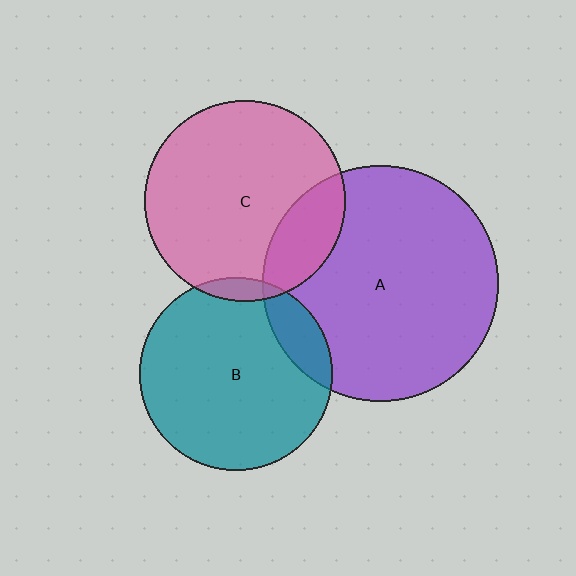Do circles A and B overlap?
Yes.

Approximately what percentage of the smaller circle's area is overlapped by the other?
Approximately 15%.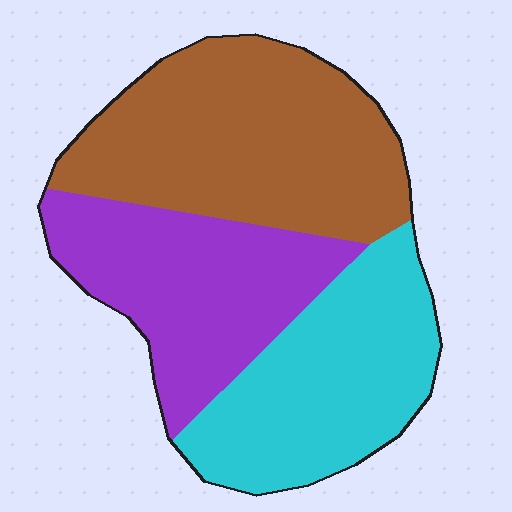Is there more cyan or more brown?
Brown.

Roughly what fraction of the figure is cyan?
Cyan covers about 30% of the figure.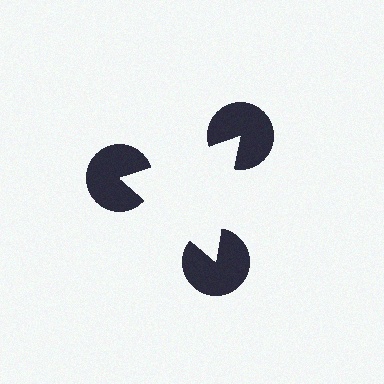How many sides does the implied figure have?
3 sides.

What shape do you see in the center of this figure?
An illusory triangle — its edges are inferred from the aligned wedge cuts in the pac-man discs, not physically drawn.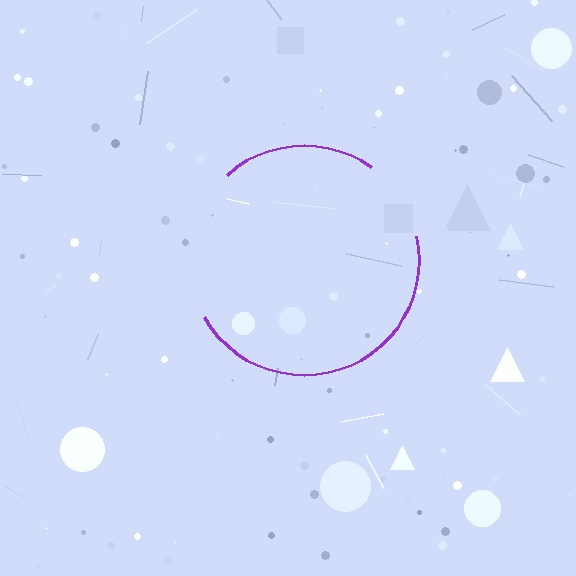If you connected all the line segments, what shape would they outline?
They would outline a circle.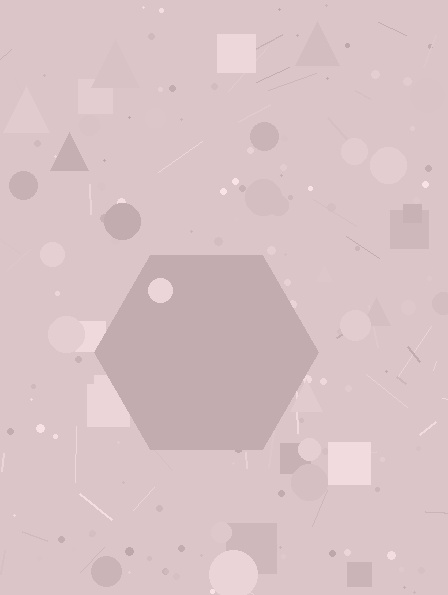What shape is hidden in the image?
A hexagon is hidden in the image.